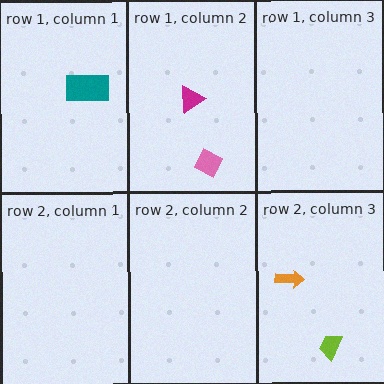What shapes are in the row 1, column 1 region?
The teal rectangle.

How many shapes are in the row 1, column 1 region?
1.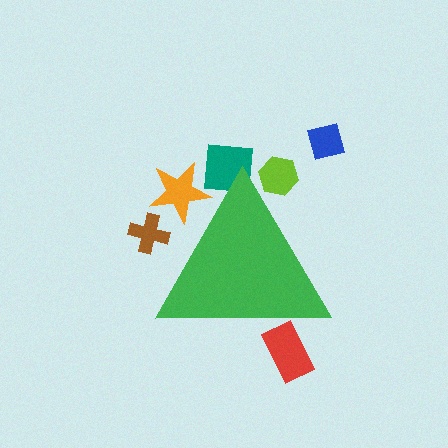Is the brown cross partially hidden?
Yes, the brown cross is partially hidden behind the green triangle.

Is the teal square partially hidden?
Yes, the teal square is partially hidden behind the green triangle.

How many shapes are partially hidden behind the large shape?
5 shapes are partially hidden.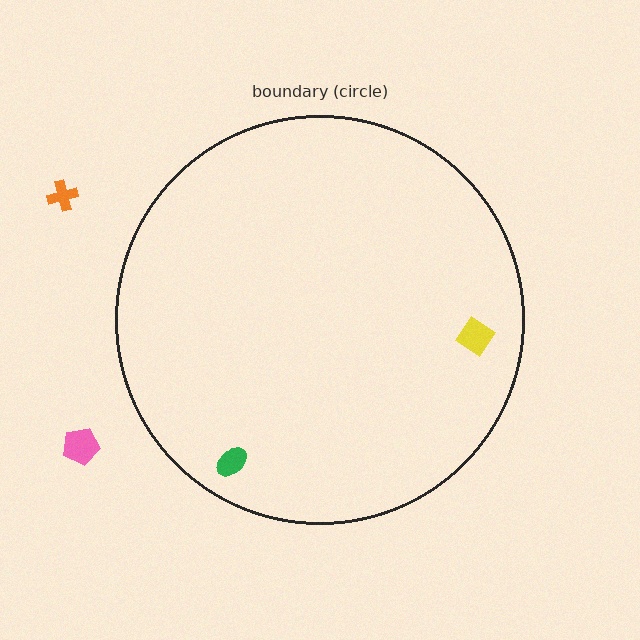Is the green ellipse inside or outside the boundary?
Inside.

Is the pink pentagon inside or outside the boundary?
Outside.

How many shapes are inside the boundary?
2 inside, 2 outside.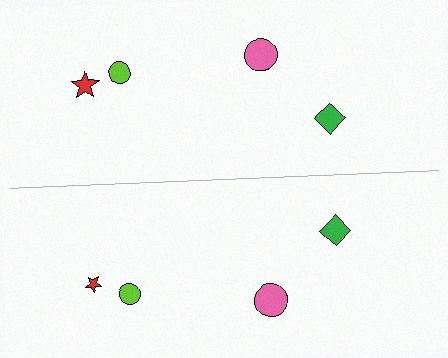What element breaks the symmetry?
The red star on the bottom side has a different size than its mirror counterpart.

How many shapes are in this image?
There are 8 shapes in this image.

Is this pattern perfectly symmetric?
No, the pattern is not perfectly symmetric. The red star on the bottom side has a different size than its mirror counterpart.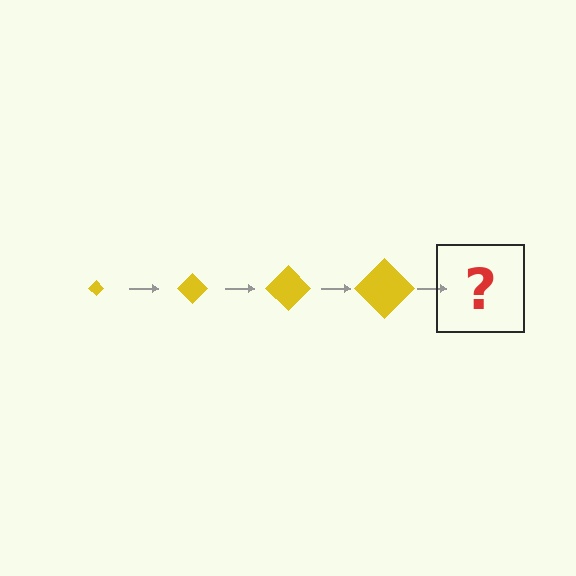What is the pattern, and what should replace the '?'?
The pattern is that the diamond gets progressively larger each step. The '?' should be a yellow diamond, larger than the previous one.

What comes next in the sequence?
The next element should be a yellow diamond, larger than the previous one.